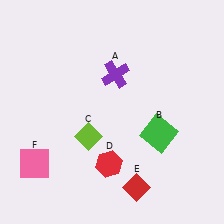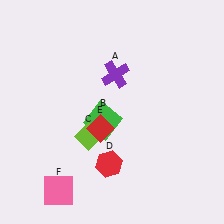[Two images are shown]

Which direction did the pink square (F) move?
The pink square (F) moved down.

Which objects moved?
The objects that moved are: the green square (B), the red diamond (E), the pink square (F).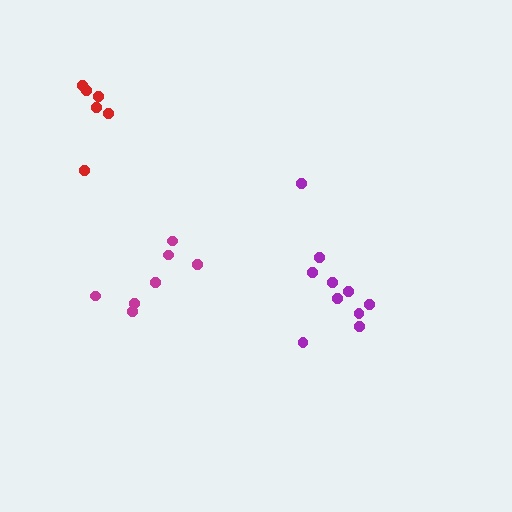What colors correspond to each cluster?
The clusters are colored: magenta, purple, red.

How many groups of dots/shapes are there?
There are 3 groups.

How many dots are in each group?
Group 1: 7 dots, Group 2: 10 dots, Group 3: 6 dots (23 total).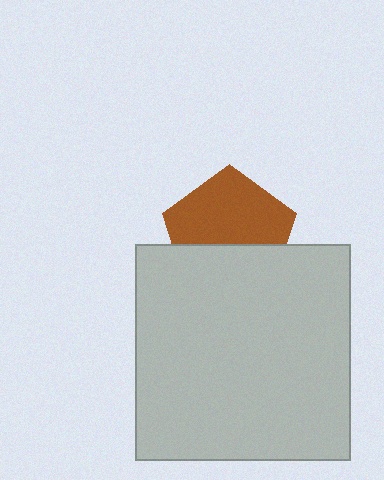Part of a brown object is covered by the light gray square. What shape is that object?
It is a pentagon.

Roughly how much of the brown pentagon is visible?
About half of it is visible (roughly 59%).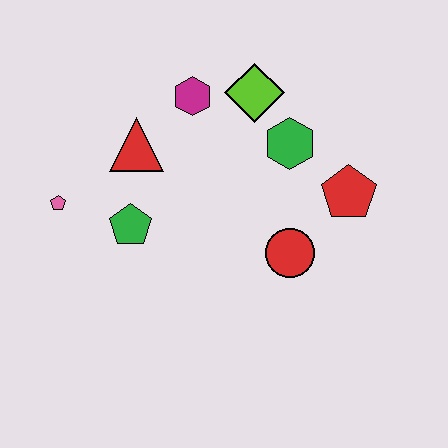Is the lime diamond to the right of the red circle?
No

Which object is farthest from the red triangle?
The red pentagon is farthest from the red triangle.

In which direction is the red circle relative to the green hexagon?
The red circle is below the green hexagon.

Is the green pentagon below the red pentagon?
Yes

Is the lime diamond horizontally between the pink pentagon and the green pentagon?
No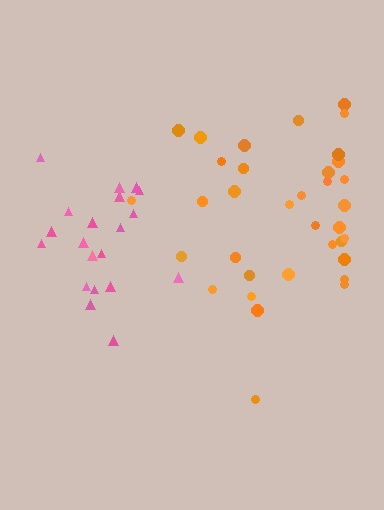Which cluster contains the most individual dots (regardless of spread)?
Orange (35).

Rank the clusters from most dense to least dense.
pink, orange.